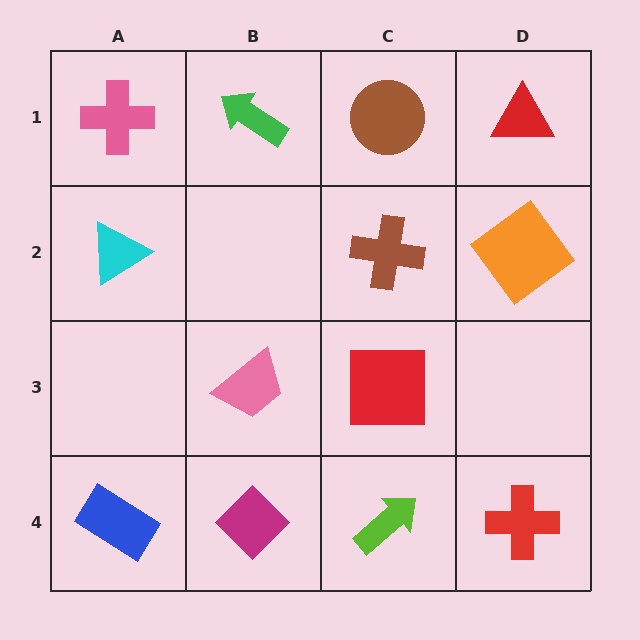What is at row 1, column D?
A red triangle.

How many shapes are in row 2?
3 shapes.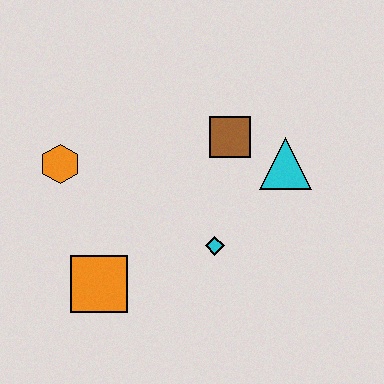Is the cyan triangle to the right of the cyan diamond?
Yes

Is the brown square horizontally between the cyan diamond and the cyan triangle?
Yes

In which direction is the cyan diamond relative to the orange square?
The cyan diamond is to the right of the orange square.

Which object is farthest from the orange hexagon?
The cyan triangle is farthest from the orange hexagon.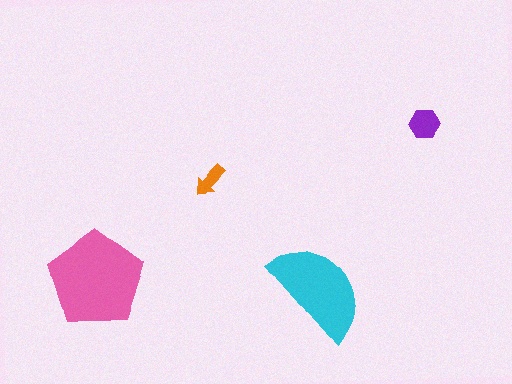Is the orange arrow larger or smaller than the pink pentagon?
Smaller.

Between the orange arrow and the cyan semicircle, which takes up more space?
The cyan semicircle.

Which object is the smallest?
The orange arrow.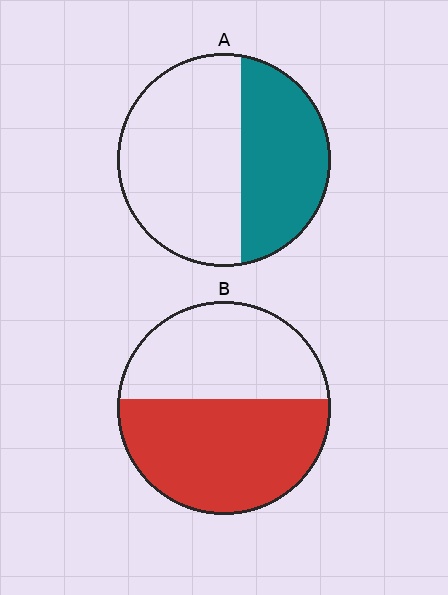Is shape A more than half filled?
No.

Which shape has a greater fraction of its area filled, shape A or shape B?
Shape B.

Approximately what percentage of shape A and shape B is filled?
A is approximately 40% and B is approximately 55%.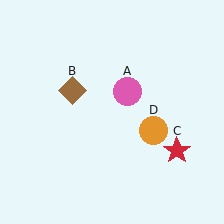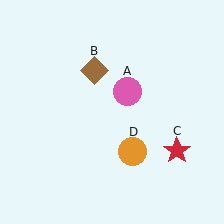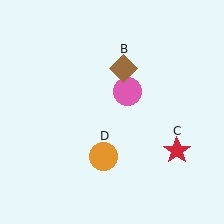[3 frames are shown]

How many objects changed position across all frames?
2 objects changed position: brown diamond (object B), orange circle (object D).